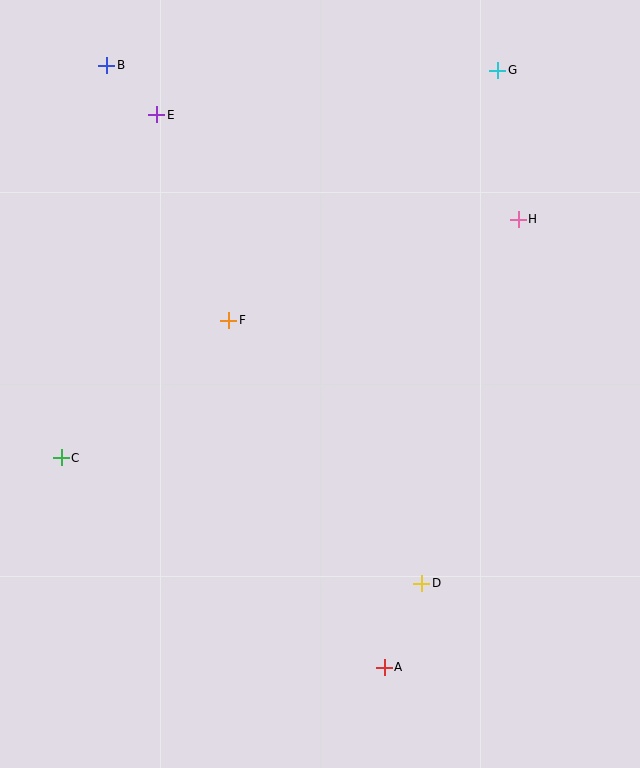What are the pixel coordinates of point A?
Point A is at (384, 667).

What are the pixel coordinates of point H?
Point H is at (518, 219).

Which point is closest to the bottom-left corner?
Point C is closest to the bottom-left corner.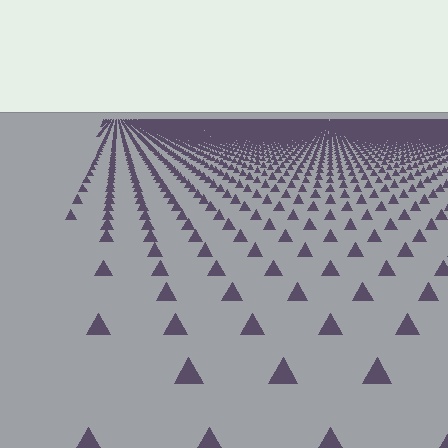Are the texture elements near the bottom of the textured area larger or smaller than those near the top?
Larger. Near the bottom, elements are closer to the viewer and appear at a bigger on-screen size.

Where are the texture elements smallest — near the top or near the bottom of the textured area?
Near the top.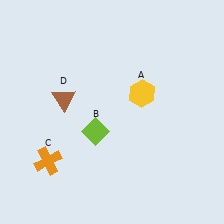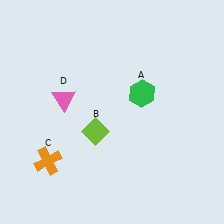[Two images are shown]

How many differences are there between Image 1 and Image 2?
There are 2 differences between the two images.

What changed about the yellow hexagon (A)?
In Image 1, A is yellow. In Image 2, it changed to green.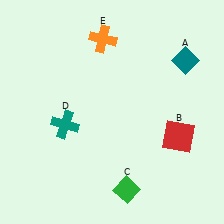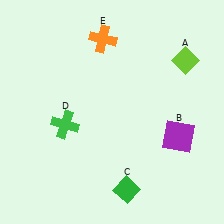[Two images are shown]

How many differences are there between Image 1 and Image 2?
There are 3 differences between the two images.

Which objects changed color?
A changed from teal to lime. B changed from red to purple. D changed from teal to green.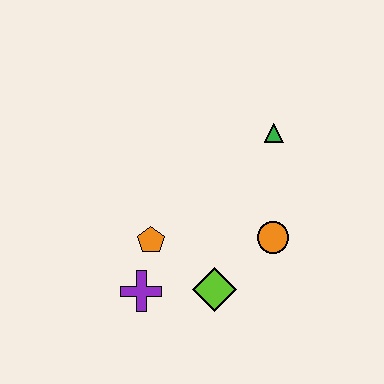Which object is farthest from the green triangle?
The purple cross is farthest from the green triangle.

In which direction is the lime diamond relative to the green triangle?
The lime diamond is below the green triangle.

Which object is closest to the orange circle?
The lime diamond is closest to the orange circle.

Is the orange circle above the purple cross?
Yes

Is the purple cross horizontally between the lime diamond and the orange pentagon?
No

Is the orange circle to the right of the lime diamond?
Yes